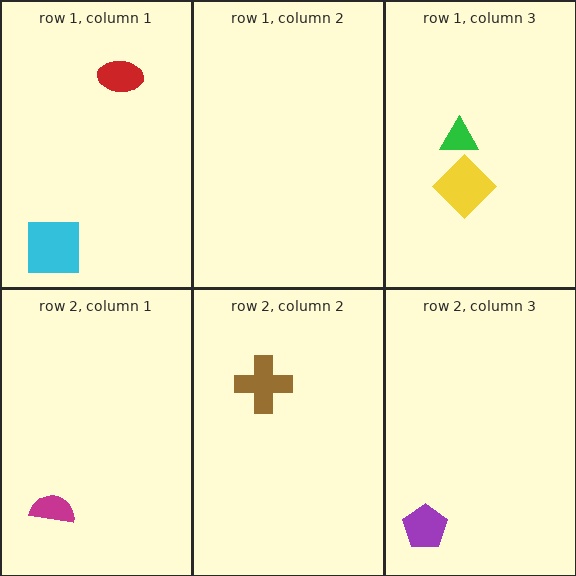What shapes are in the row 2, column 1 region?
The magenta semicircle.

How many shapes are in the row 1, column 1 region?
2.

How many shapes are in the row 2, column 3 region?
1.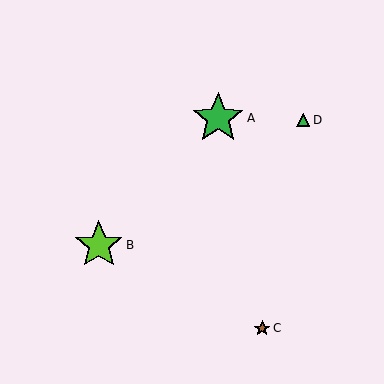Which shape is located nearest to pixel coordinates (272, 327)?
The brown star (labeled C) at (262, 328) is nearest to that location.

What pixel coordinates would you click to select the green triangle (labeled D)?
Click at (303, 120) to select the green triangle D.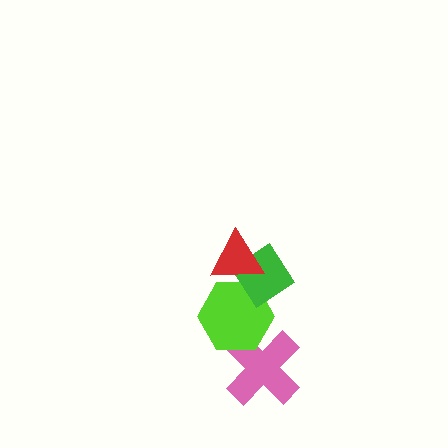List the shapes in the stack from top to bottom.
From top to bottom: the red triangle, the green diamond, the lime hexagon, the pink cross.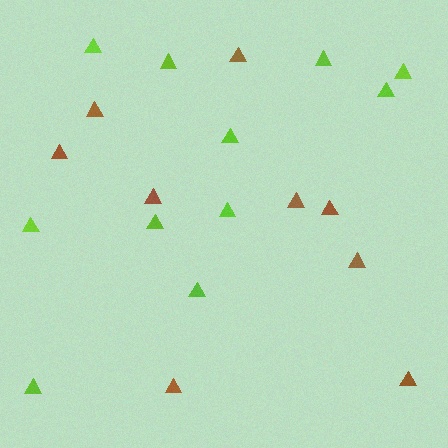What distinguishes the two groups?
There are 2 groups: one group of lime triangles (11) and one group of brown triangles (9).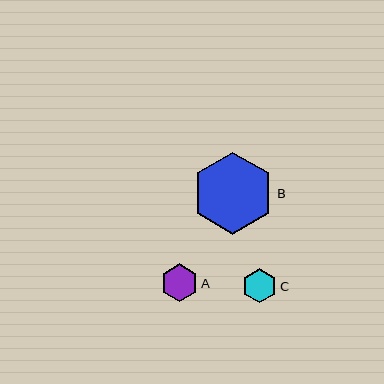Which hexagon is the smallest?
Hexagon C is the smallest with a size of approximately 34 pixels.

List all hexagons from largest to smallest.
From largest to smallest: B, A, C.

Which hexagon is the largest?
Hexagon B is the largest with a size of approximately 82 pixels.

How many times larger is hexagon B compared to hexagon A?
Hexagon B is approximately 2.2 times the size of hexagon A.